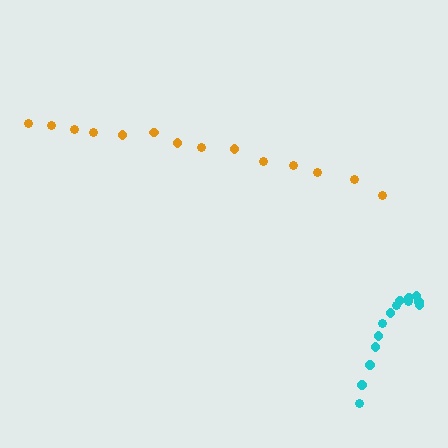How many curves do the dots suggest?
There are 2 distinct paths.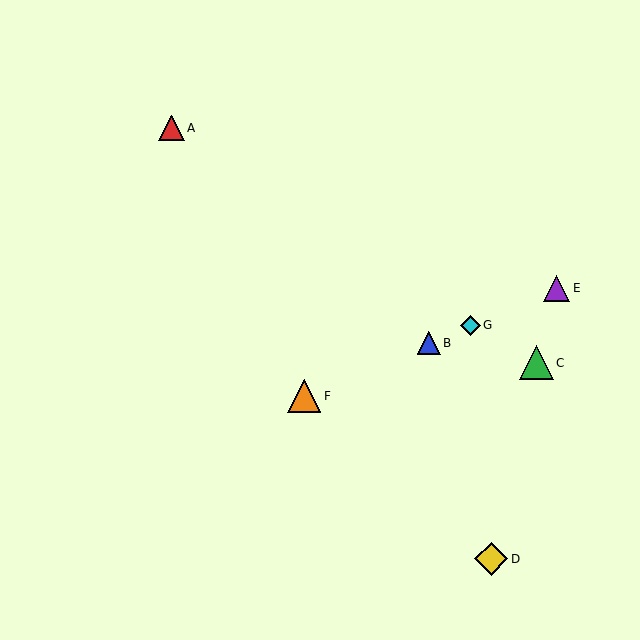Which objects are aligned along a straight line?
Objects B, E, F, G are aligned along a straight line.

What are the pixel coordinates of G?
Object G is at (470, 325).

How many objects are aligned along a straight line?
4 objects (B, E, F, G) are aligned along a straight line.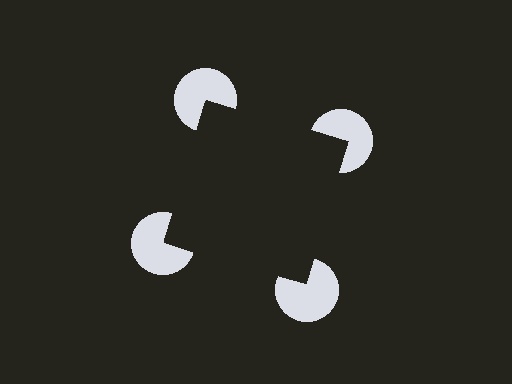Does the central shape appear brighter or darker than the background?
It typically appears slightly darker than the background, even though no actual brightness change is drawn.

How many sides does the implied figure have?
4 sides.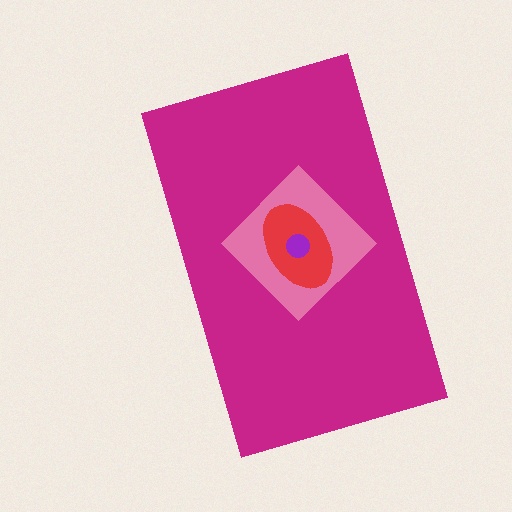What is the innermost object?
The purple circle.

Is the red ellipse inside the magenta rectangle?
Yes.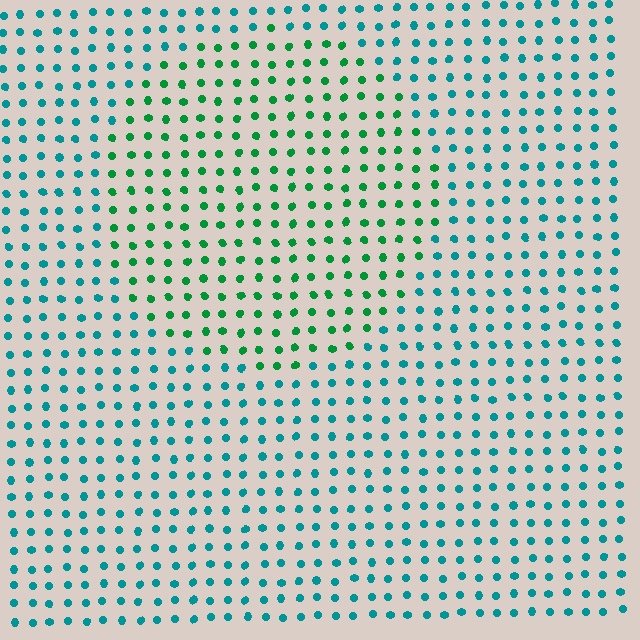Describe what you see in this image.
The image is filled with small teal elements in a uniform arrangement. A circle-shaped region is visible where the elements are tinted to a slightly different hue, forming a subtle color boundary.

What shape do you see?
I see a circle.